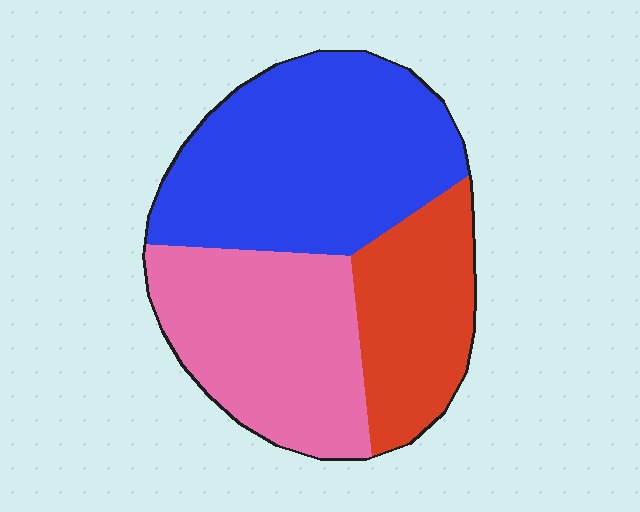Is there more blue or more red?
Blue.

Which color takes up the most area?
Blue, at roughly 45%.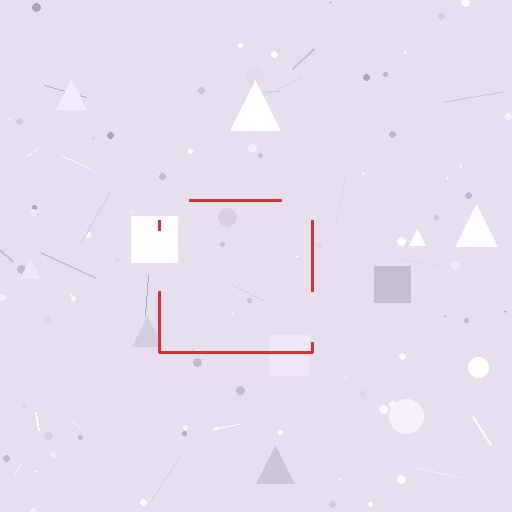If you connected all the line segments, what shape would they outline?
They would outline a square.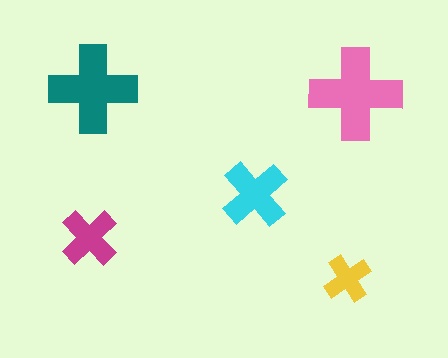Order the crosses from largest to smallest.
the pink one, the teal one, the cyan one, the magenta one, the yellow one.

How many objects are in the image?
There are 5 objects in the image.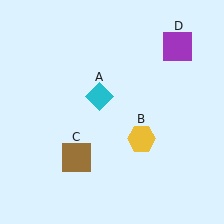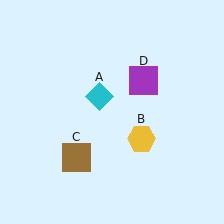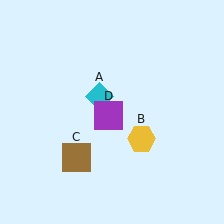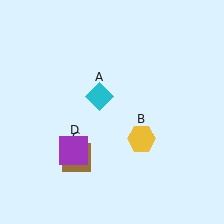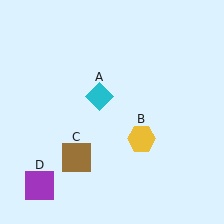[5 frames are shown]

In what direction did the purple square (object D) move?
The purple square (object D) moved down and to the left.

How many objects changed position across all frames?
1 object changed position: purple square (object D).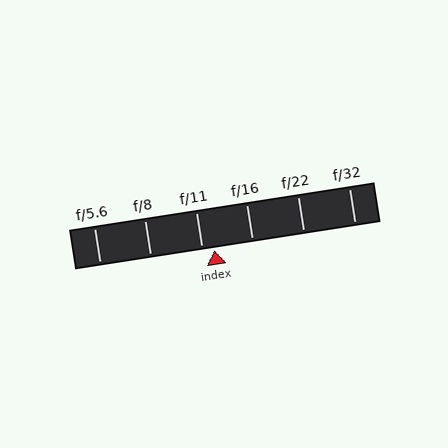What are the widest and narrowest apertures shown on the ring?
The widest aperture shown is f/5.6 and the narrowest is f/32.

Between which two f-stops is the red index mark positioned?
The index mark is between f/11 and f/16.